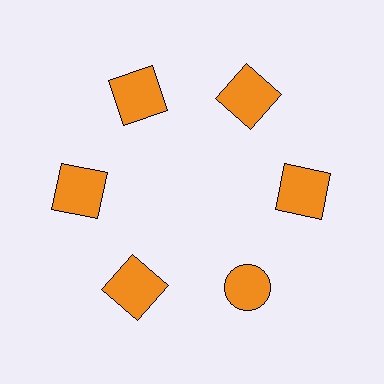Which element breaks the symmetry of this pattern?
The orange circle at roughly the 5 o'clock position breaks the symmetry. All other shapes are orange squares.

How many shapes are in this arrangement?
There are 6 shapes arranged in a ring pattern.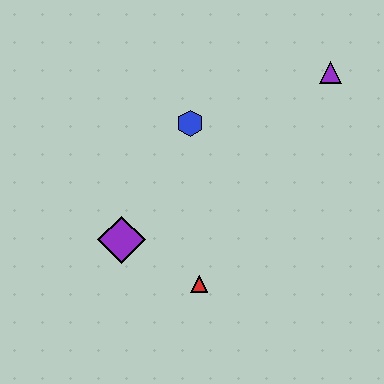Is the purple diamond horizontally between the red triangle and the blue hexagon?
No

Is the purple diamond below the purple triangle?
Yes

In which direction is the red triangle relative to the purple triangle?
The red triangle is below the purple triangle.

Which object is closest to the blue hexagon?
The purple diamond is closest to the blue hexagon.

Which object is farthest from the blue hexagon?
The red triangle is farthest from the blue hexagon.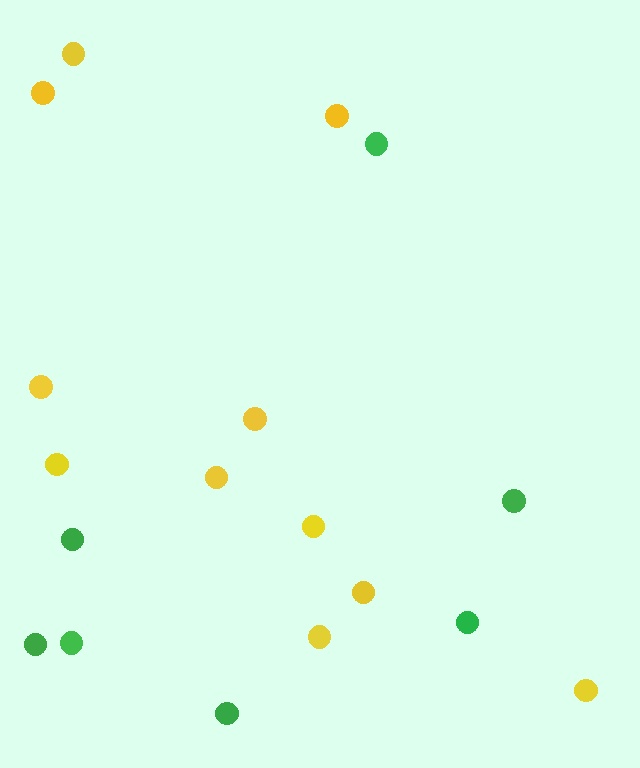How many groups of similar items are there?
There are 2 groups: one group of green circles (7) and one group of yellow circles (11).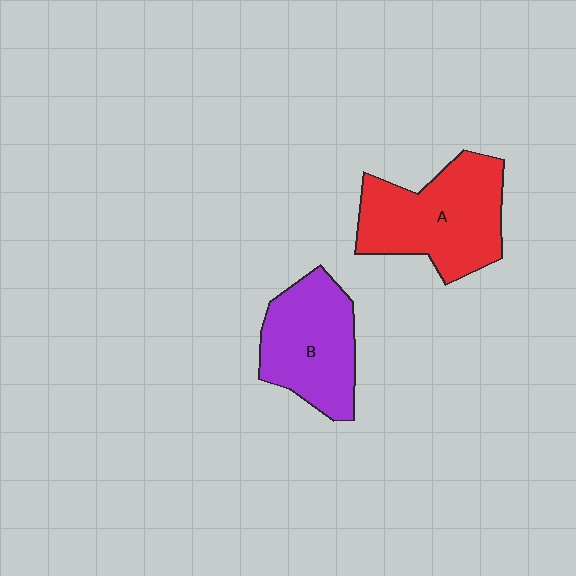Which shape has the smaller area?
Shape B (purple).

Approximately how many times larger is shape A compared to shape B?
Approximately 1.2 times.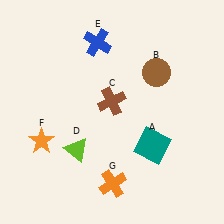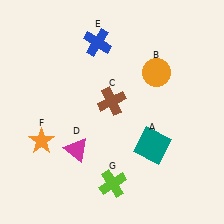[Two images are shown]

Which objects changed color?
B changed from brown to orange. D changed from lime to magenta. G changed from orange to lime.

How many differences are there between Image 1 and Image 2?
There are 3 differences between the two images.